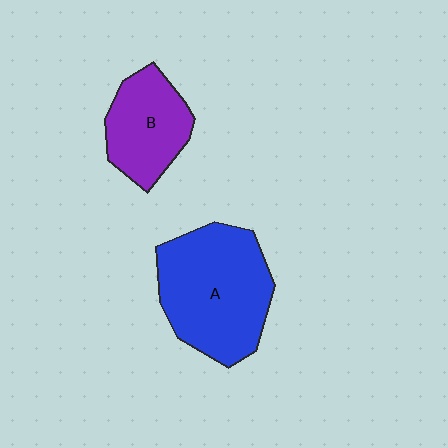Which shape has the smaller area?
Shape B (purple).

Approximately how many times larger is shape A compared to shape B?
Approximately 1.7 times.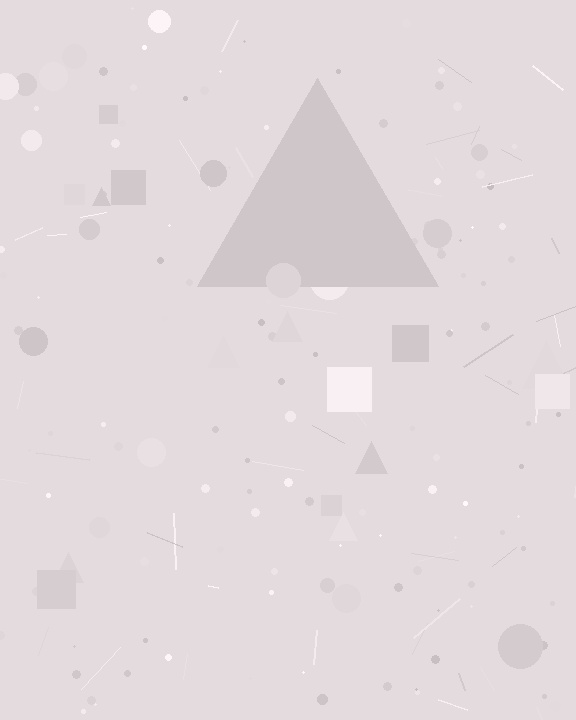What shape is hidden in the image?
A triangle is hidden in the image.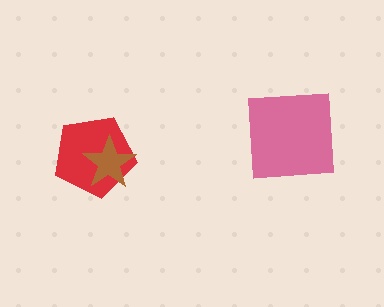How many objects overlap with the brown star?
1 object overlaps with the brown star.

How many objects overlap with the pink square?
0 objects overlap with the pink square.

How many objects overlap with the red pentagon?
1 object overlaps with the red pentagon.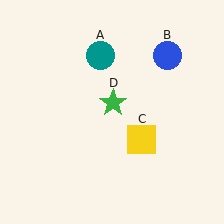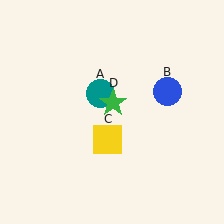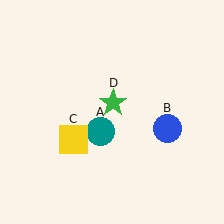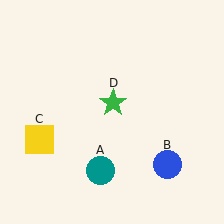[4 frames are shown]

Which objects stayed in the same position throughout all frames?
Green star (object D) remained stationary.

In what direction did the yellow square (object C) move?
The yellow square (object C) moved left.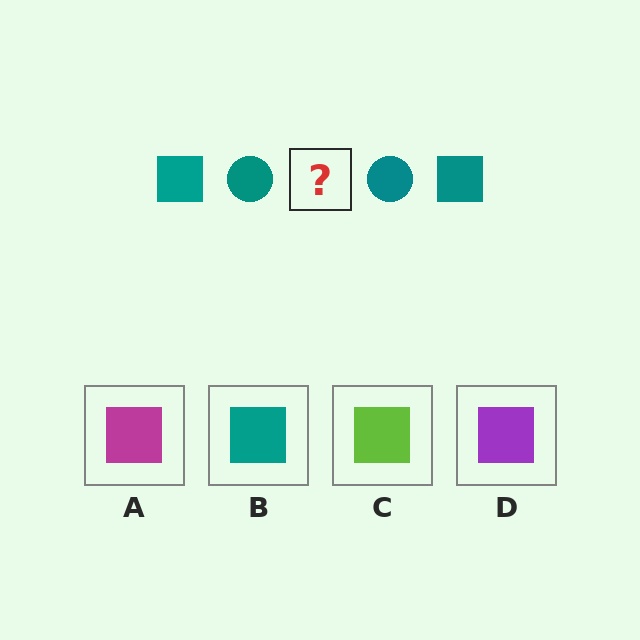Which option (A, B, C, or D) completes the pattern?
B.